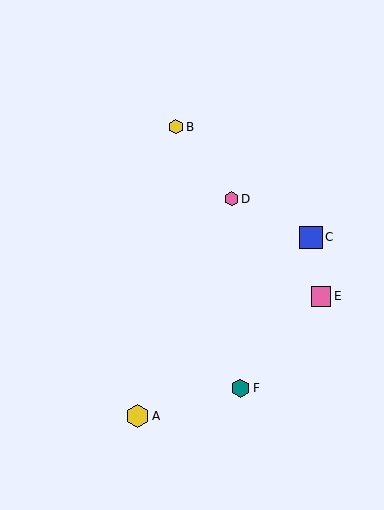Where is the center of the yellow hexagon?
The center of the yellow hexagon is at (137, 416).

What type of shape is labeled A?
Shape A is a yellow hexagon.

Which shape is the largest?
The yellow hexagon (labeled A) is the largest.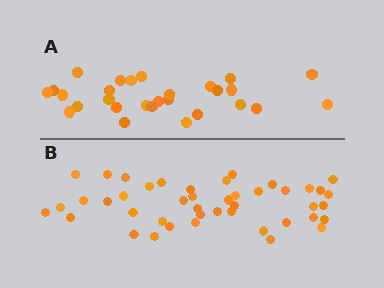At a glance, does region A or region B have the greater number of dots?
Region B (the bottom region) has more dots.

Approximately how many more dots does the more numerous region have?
Region B has approximately 15 more dots than region A.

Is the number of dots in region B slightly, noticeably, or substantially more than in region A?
Region B has substantially more. The ratio is roughly 1.6 to 1.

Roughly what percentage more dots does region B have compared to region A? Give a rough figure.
About 55% more.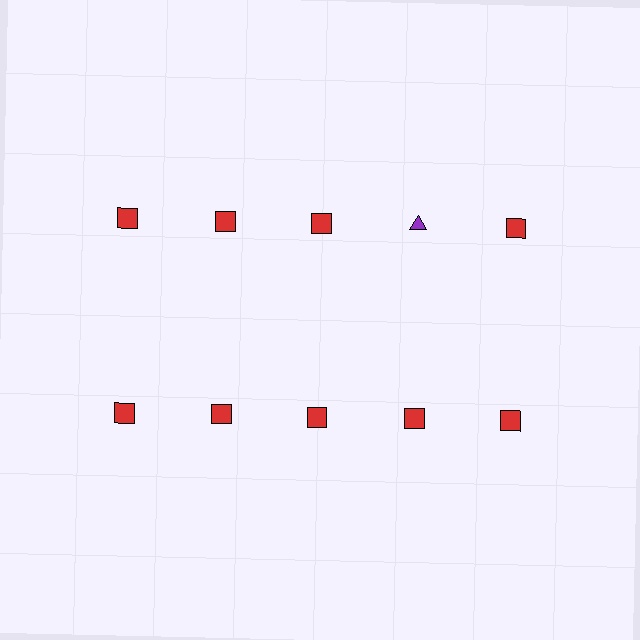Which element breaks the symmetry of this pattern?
The purple triangle in the top row, second from right column breaks the symmetry. All other shapes are red squares.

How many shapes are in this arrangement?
There are 10 shapes arranged in a grid pattern.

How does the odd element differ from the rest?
It differs in both color (purple instead of red) and shape (triangle instead of square).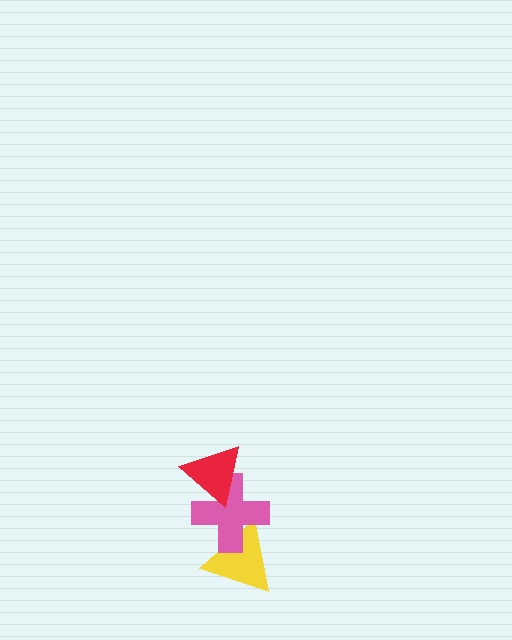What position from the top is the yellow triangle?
The yellow triangle is 3rd from the top.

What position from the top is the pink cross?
The pink cross is 2nd from the top.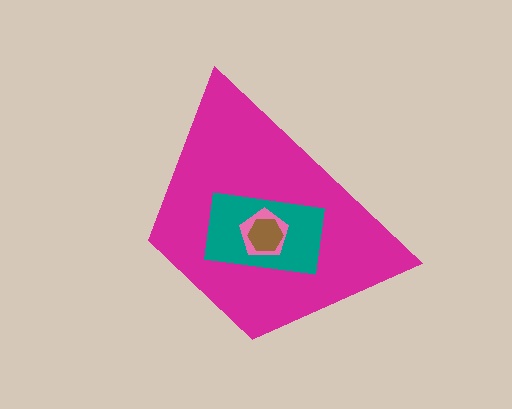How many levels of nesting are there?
4.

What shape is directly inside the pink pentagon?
The brown hexagon.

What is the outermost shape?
The magenta trapezoid.